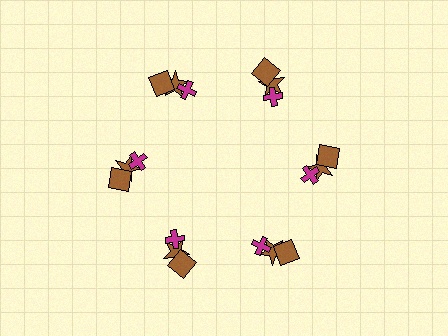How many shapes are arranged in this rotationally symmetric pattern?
There are 18 shapes, arranged in 6 groups of 3.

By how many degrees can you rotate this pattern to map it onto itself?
The pattern maps onto itself every 60 degrees of rotation.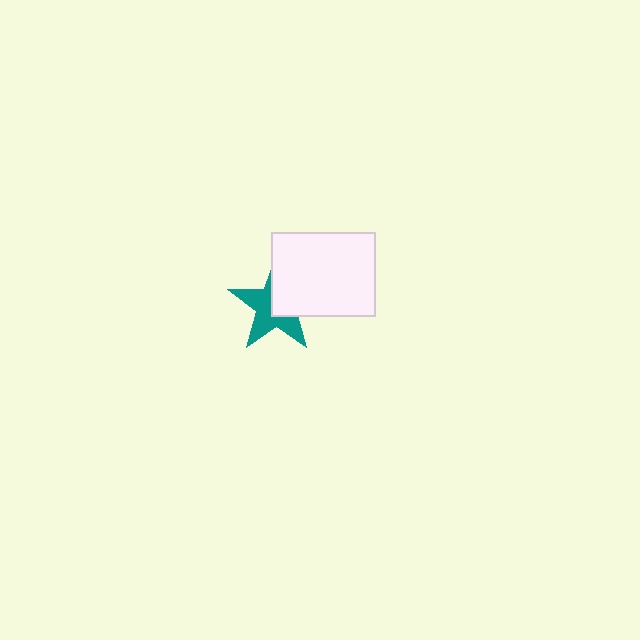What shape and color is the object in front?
The object in front is a white rectangle.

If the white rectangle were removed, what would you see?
You would see the complete teal star.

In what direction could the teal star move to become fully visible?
The teal star could move toward the lower-left. That would shift it out from behind the white rectangle entirely.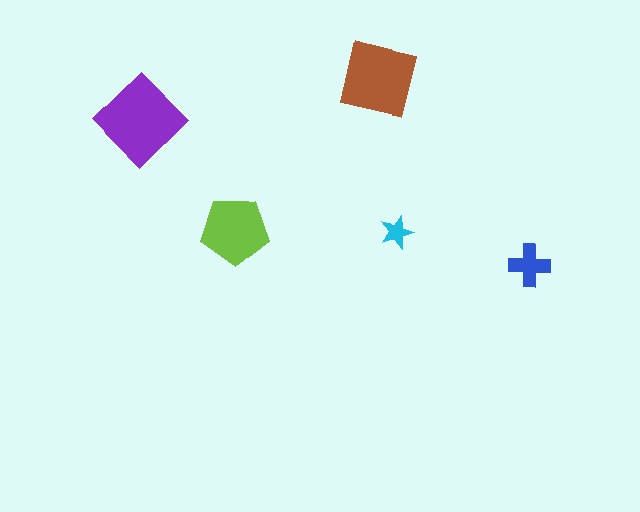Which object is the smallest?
The cyan star.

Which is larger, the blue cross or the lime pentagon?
The lime pentagon.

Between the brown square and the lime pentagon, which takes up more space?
The brown square.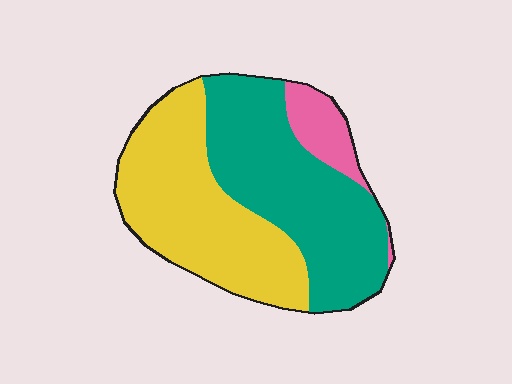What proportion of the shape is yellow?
Yellow covers about 45% of the shape.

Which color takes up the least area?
Pink, at roughly 10%.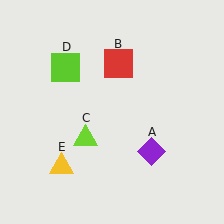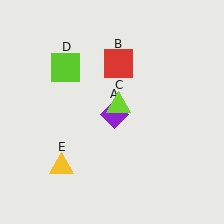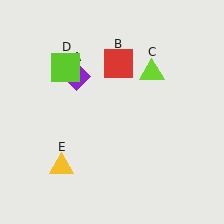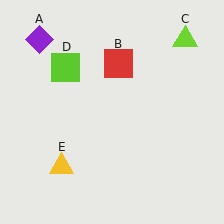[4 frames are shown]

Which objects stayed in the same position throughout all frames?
Red square (object B) and lime square (object D) and yellow triangle (object E) remained stationary.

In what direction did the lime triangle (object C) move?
The lime triangle (object C) moved up and to the right.